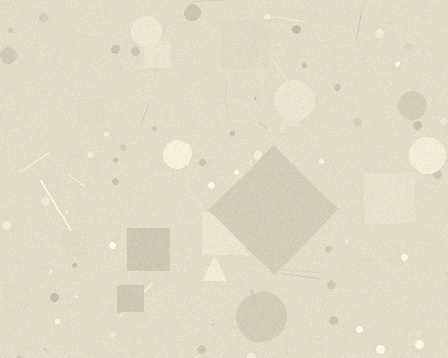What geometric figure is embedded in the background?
A diamond is embedded in the background.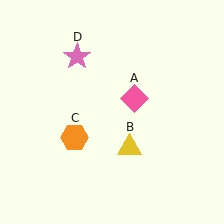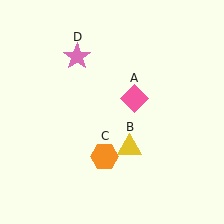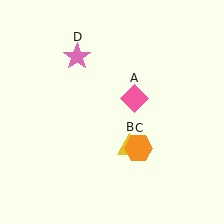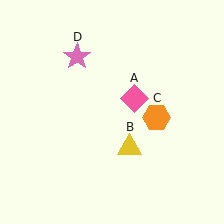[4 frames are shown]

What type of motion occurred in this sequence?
The orange hexagon (object C) rotated counterclockwise around the center of the scene.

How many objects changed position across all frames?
1 object changed position: orange hexagon (object C).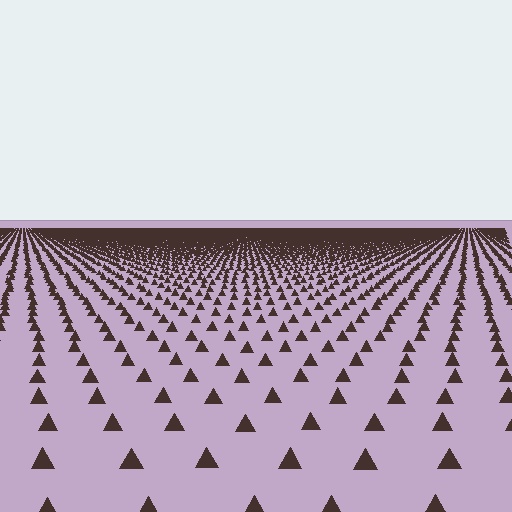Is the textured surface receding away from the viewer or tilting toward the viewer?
The surface is receding away from the viewer. Texture elements get smaller and denser toward the top.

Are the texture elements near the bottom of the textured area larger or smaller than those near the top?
Larger. Near the bottom, elements are closer to the viewer and appear at a bigger on-screen size.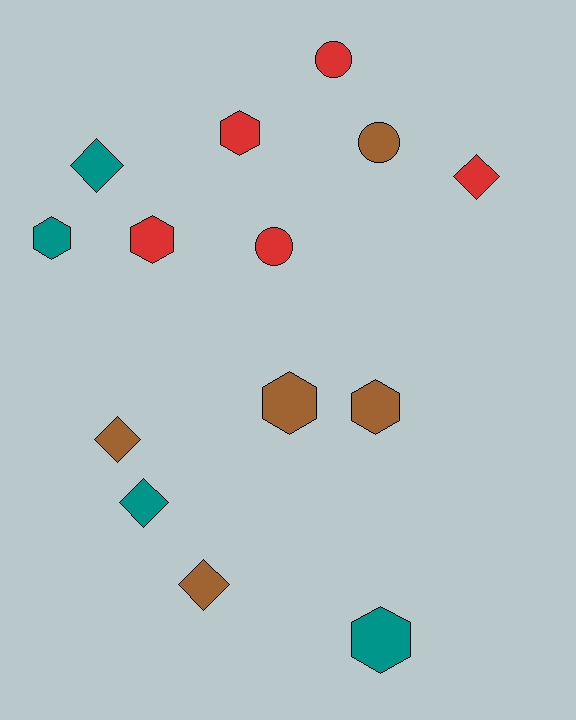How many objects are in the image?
There are 14 objects.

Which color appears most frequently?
Red, with 5 objects.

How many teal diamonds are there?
There are 2 teal diamonds.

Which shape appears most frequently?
Hexagon, with 6 objects.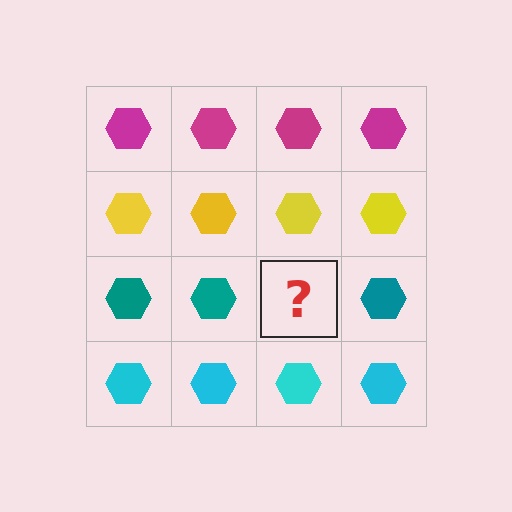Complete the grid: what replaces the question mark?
The question mark should be replaced with a teal hexagon.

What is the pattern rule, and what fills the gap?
The rule is that each row has a consistent color. The gap should be filled with a teal hexagon.